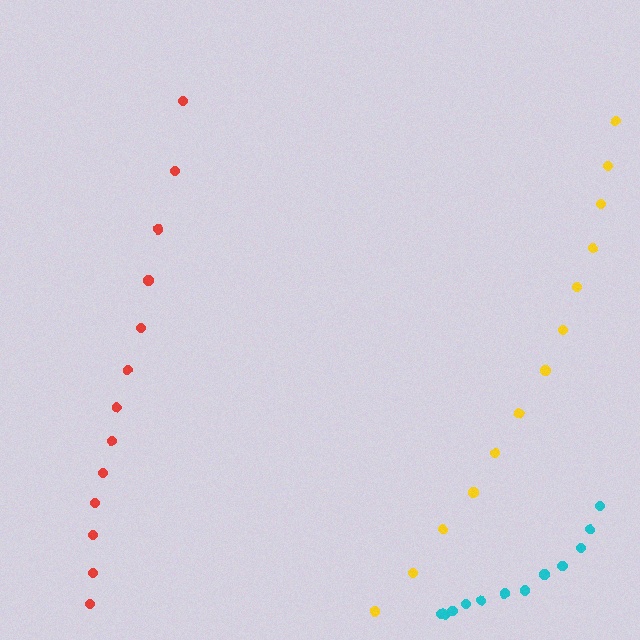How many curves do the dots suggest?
There are 3 distinct paths.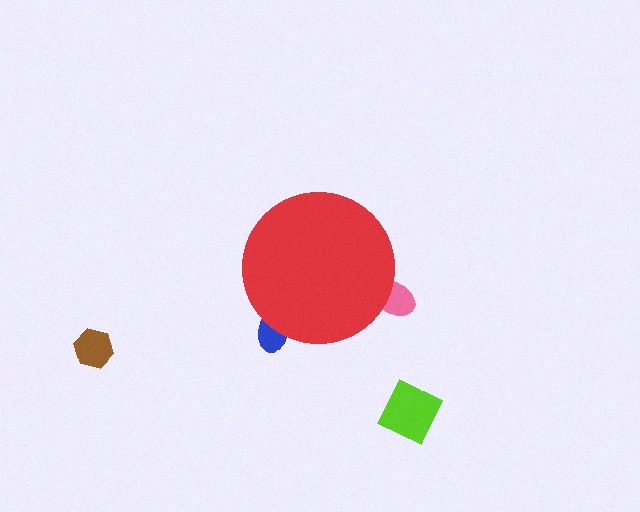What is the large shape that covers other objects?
A red circle.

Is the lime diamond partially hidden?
No, the lime diamond is fully visible.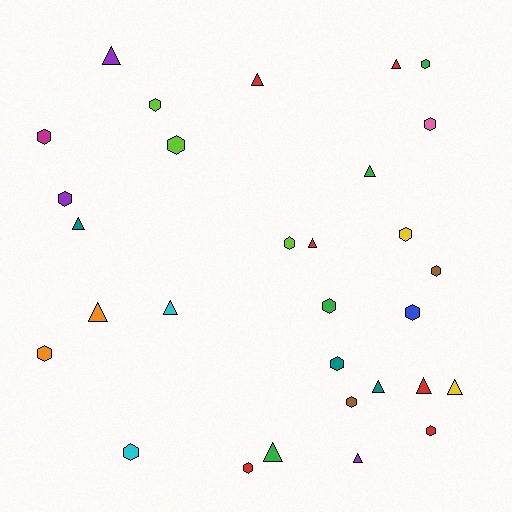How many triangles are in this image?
There are 13 triangles.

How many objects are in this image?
There are 30 objects.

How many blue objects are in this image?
There is 1 blue object.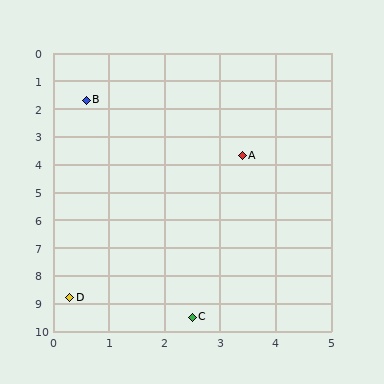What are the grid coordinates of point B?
Point B is at approximately (0.6, 1.7).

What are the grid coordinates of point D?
Point D is at approximately (0.3, 8.8).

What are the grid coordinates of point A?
Point A is at approximately (3.4, 3.7).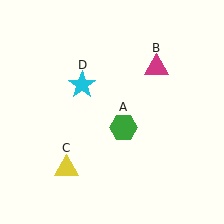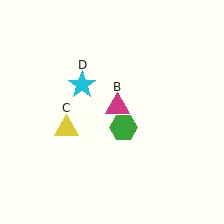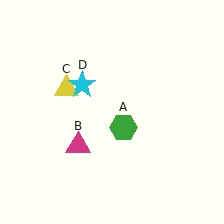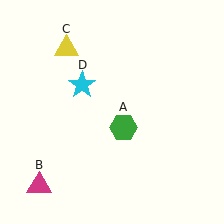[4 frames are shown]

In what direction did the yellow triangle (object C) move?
The yellow triangle (object C) moved up.